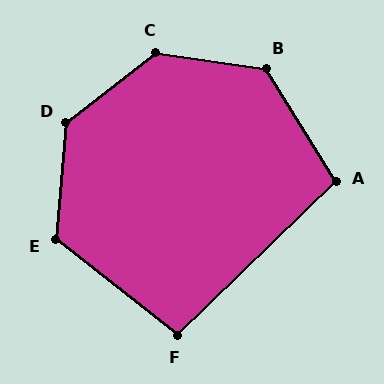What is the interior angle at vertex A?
Approximately 103 degrees (obtuse).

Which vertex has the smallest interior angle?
F, at approximately 98 degrees.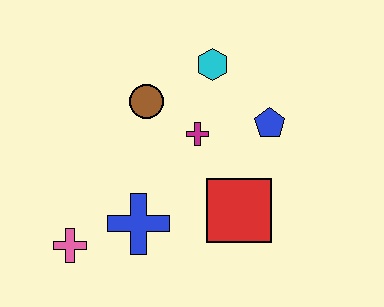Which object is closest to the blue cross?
The pink cross is closest to the blue cross.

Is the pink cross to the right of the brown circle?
No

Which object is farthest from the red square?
The pink cross is farthest from the red square.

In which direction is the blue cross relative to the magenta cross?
The blue cross is below the magenta cross.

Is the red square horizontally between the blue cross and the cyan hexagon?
No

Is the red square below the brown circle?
Yes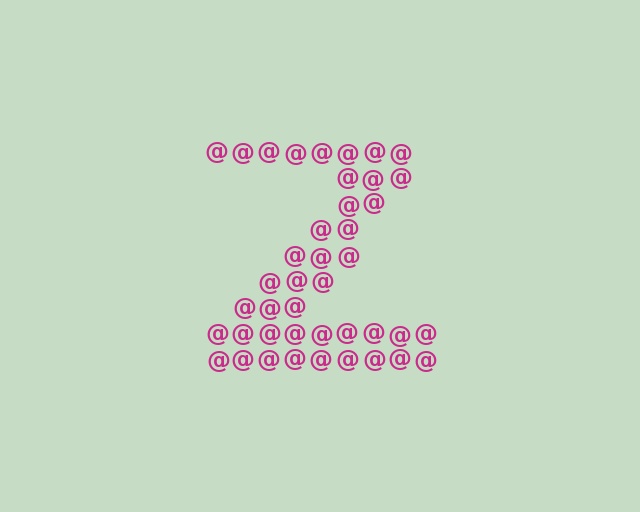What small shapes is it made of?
It is made of small at signs.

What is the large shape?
The large shape is the letter Z.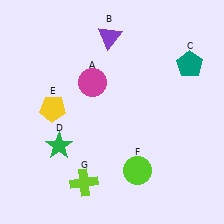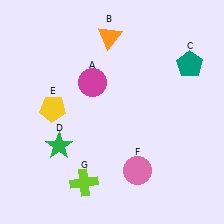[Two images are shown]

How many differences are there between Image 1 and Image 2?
There are 2 differences between the two images.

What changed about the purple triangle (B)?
In Image 1, B is purple. In Image 2, it changed to orange.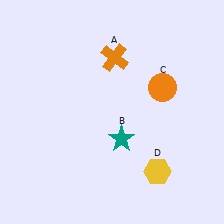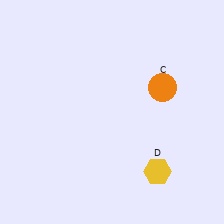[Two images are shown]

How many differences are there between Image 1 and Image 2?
There are 2 differences between the two images.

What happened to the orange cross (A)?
The orange cross (A) was removed in Image 2. It was in the top-right area of Image 1.